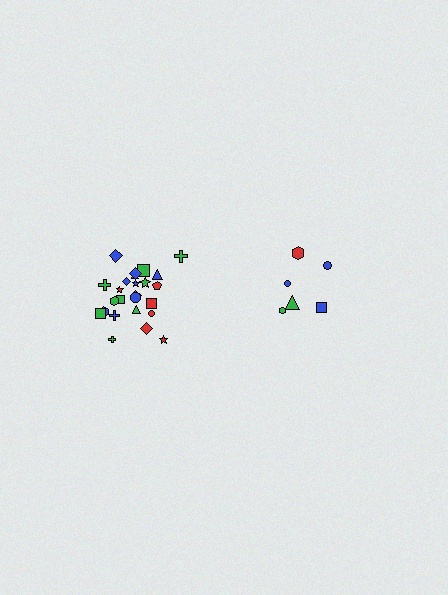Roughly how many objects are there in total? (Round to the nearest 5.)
Roughly 30 objects in total.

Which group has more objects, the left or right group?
The left group.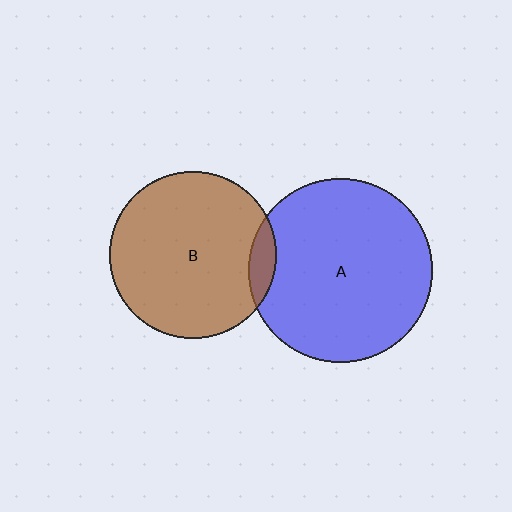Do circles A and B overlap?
Yes.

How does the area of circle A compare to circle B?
Approximately 1.2 times.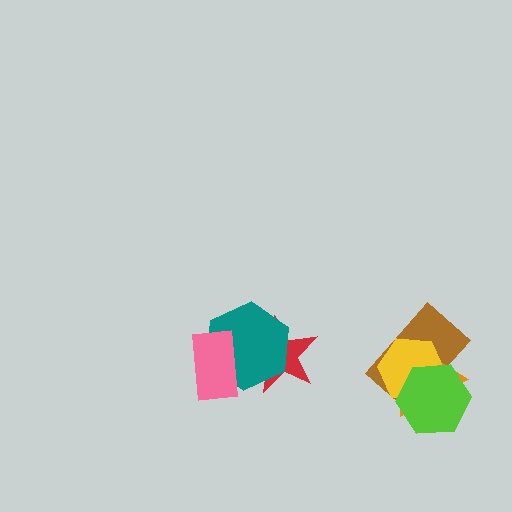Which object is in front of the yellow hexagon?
The lime hexagon is in front of the yellow hexagon.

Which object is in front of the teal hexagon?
The pink rectangle is in front of the teal hexagon.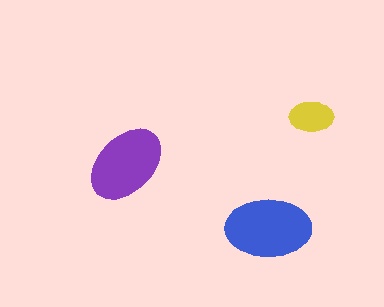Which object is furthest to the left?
The purple ellipse is leftmost.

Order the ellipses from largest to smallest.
the blue one, the purple one, the yellow one.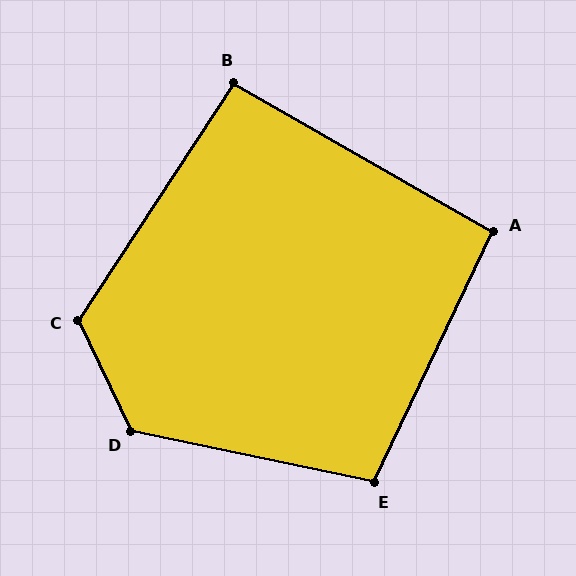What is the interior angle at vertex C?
Approximately 121 degrees (obtuse).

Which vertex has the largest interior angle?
D, at approximately 127 degrees.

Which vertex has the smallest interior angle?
B, at approximately 93 degrees.